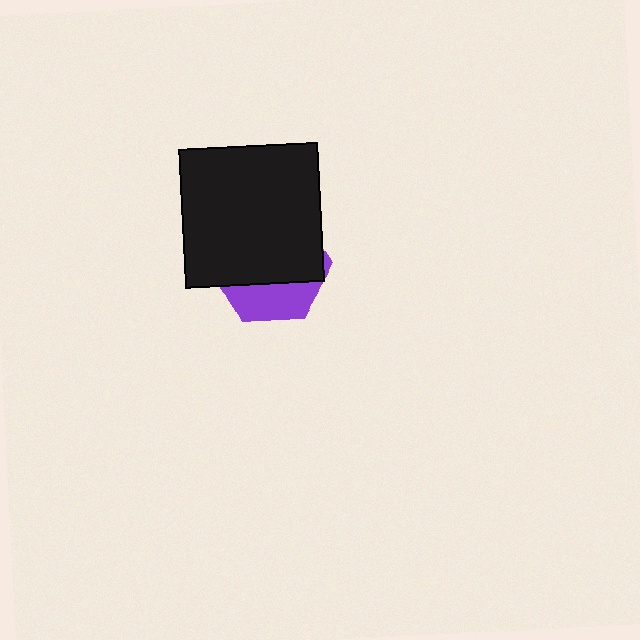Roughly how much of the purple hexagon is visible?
A small part of it is visible (roughly 31%).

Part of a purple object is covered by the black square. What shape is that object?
It is a hexagon.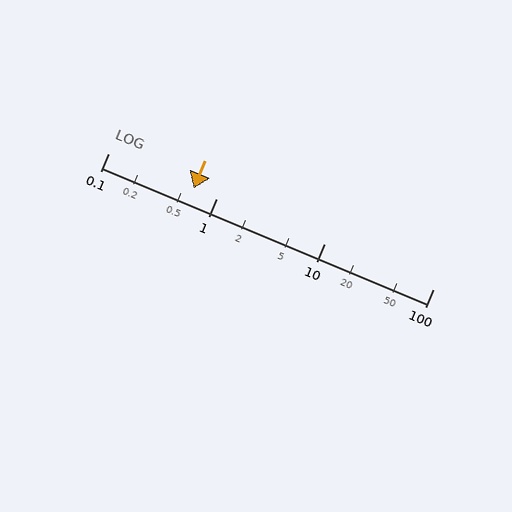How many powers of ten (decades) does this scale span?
The scale spans 3 decades, from 0.1 to 100.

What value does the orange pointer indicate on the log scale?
The pointer indicates approximately 0.62.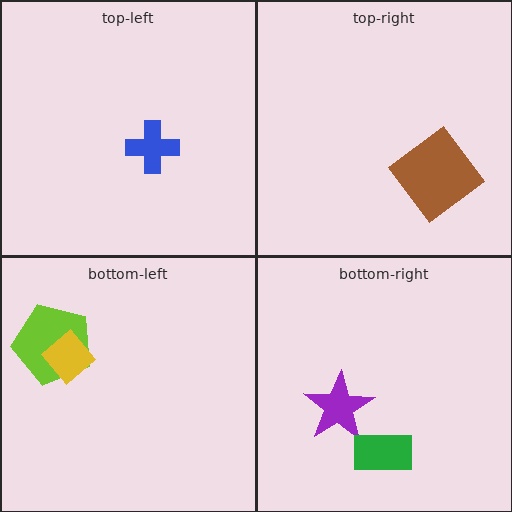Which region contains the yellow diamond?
The bottom-left region.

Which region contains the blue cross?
The top-left region.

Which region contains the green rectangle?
The bottom-right region.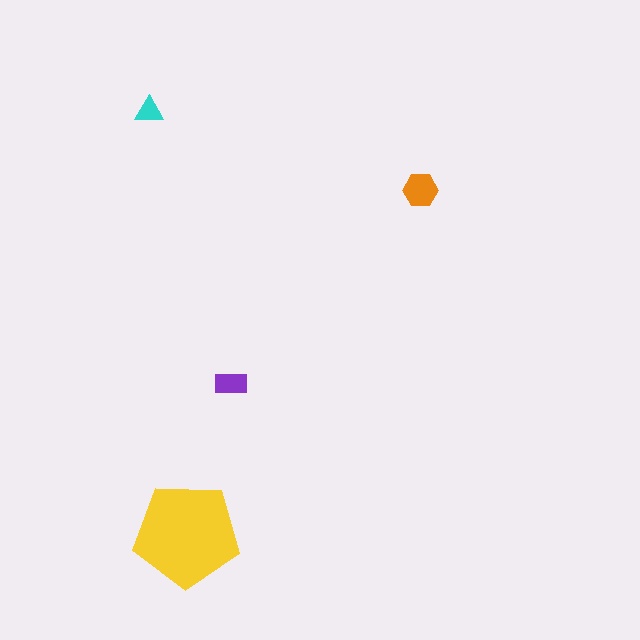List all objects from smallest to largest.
The cyan triangle, the purple rectangle, the orange hexagon, the yellow pentagon.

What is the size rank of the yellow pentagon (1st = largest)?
1st.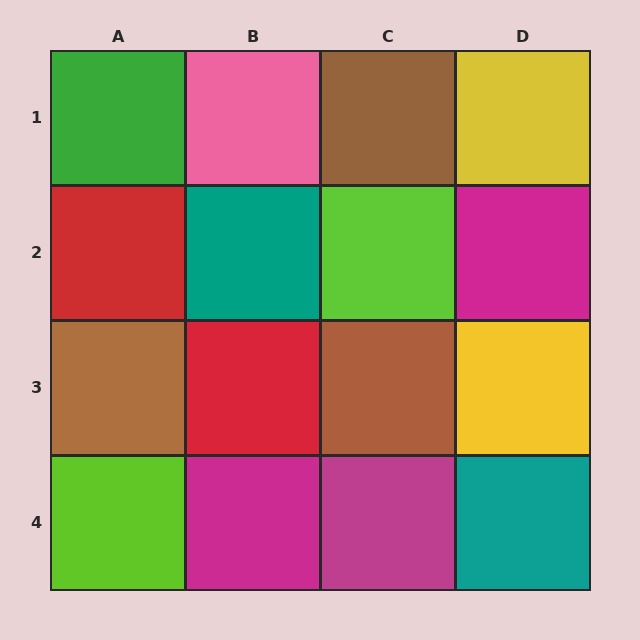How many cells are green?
1 cell is green.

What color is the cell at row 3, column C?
Brown.